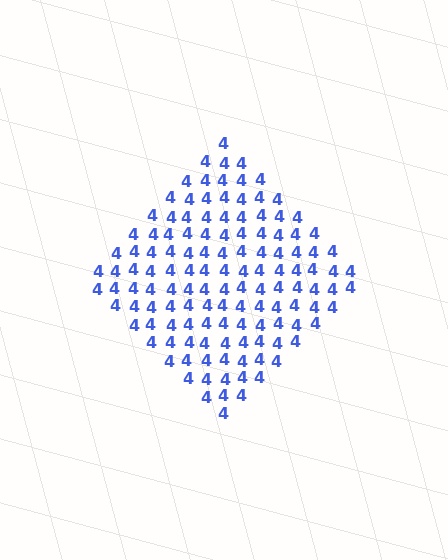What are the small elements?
The small elements are digit 4's.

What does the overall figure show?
The overall figure shows a diamond.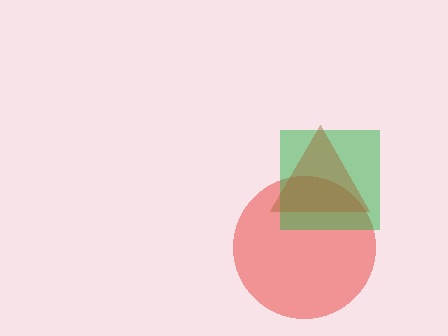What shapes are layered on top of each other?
The layered shapes are: a red circle, a green square, a brown triangle.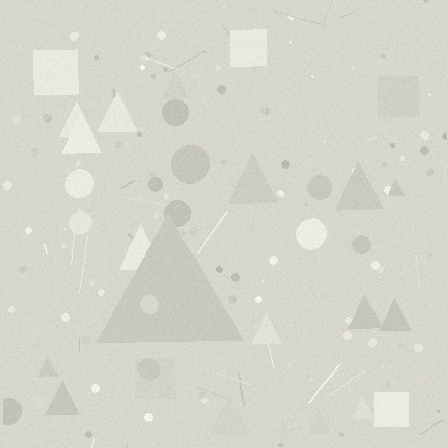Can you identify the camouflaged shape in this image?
The camouflaged shape is a triangle.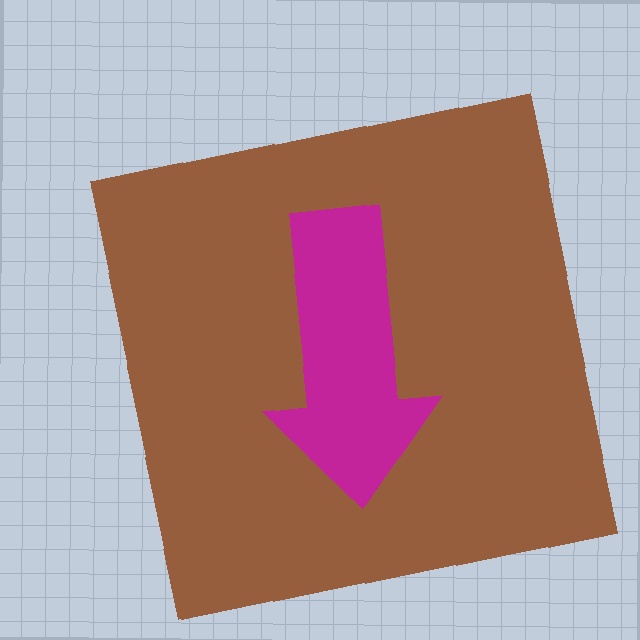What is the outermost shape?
The brown square.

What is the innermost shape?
The magenta arrow.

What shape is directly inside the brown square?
The magenta arrow.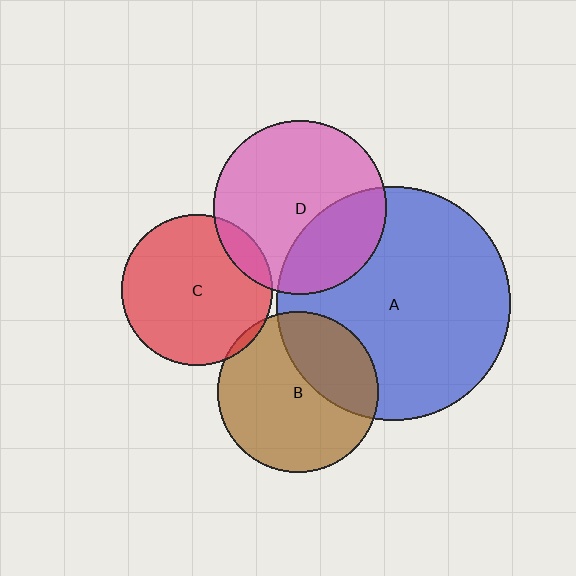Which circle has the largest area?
Circle A (blue).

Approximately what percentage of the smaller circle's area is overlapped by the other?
Approximately 10%.